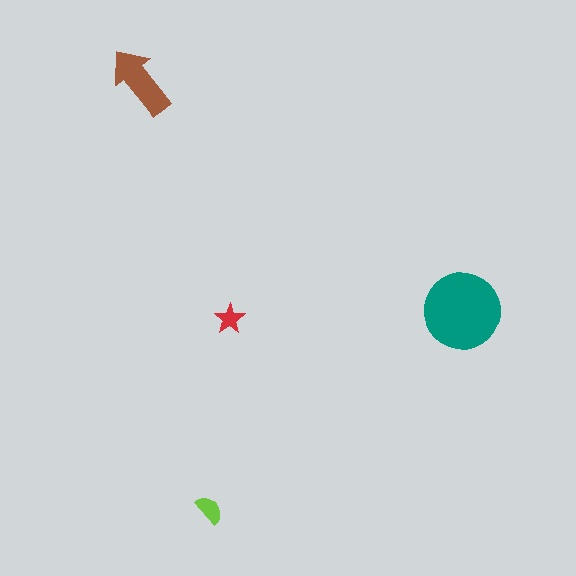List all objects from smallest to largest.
The red star, the lime semicircle, the brown arrow, the teal circle.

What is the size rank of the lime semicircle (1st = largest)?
3rd.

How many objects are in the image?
There are 4 objects in the image.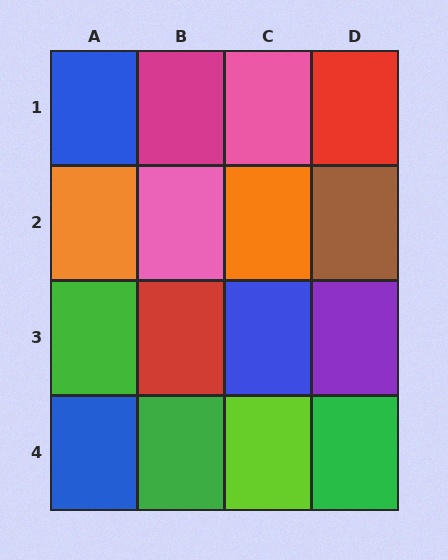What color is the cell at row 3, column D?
Purple.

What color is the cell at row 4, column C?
Lime.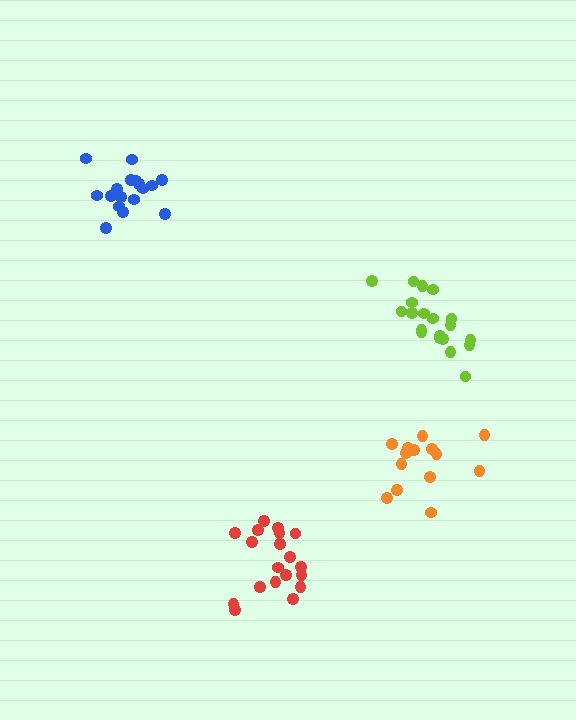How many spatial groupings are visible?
There are 4 spatial groupings.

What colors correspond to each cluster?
The clusters are colored: red, orange, blue, lime.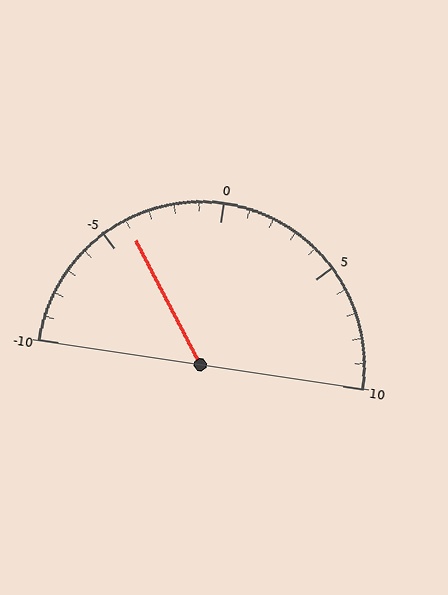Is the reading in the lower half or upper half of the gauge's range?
The reading is in the lower half of the range (-10 to 10).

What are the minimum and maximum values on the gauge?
The gauge ranges from -10 to 10.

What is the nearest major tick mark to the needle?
The nearest major tick mark is -5.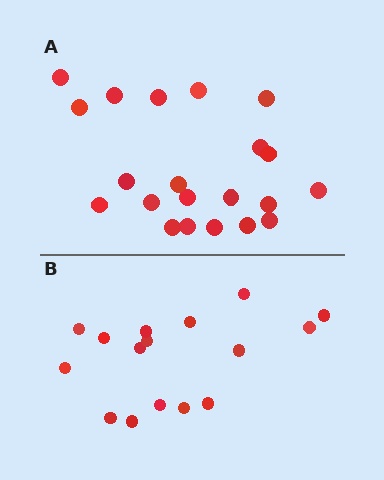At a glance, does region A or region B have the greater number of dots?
Region A (the top region) has more dots.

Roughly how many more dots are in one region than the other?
Region A has about 5 more dots than region B.